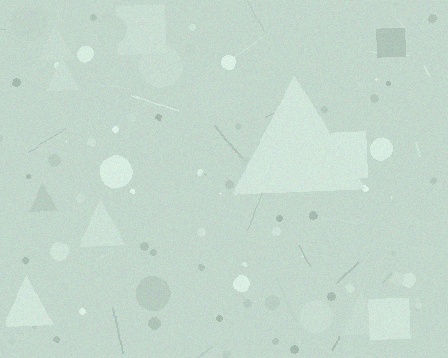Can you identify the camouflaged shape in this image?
The camouflaged shape is a triangle.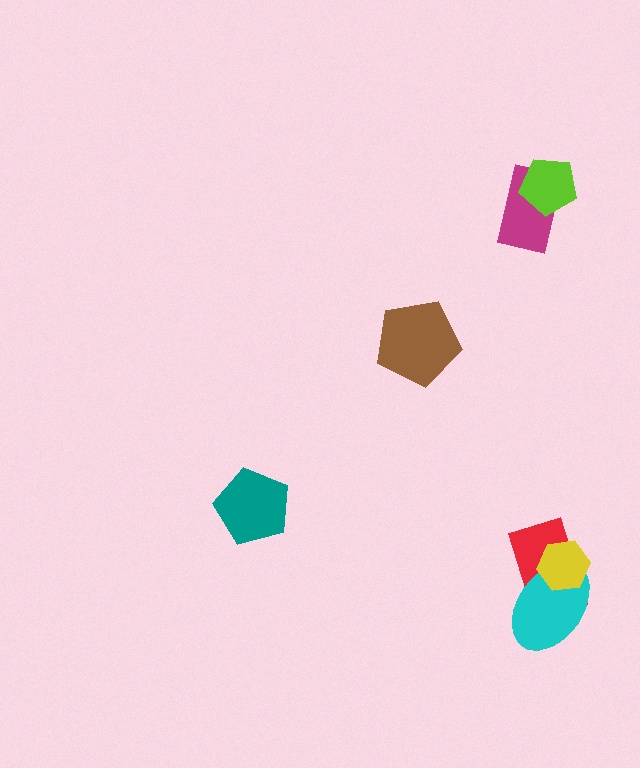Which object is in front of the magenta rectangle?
The lime pentagon is in front of the magenta rectangle.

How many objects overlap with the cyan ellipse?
2 objects overlap with the cyan ellipse.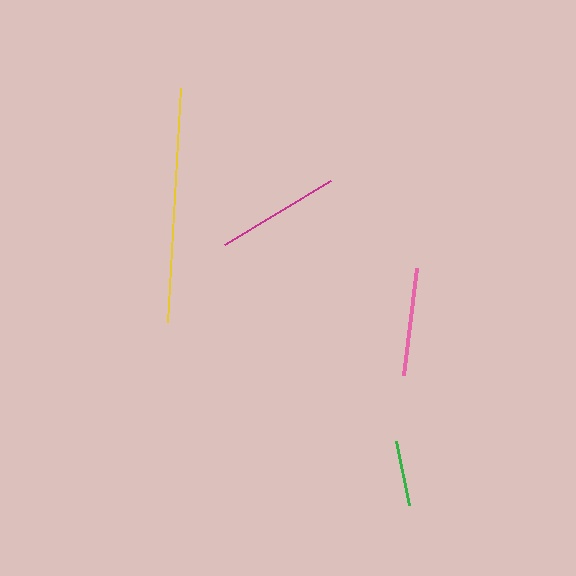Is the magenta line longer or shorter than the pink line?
The magenta line is longer than the pink line.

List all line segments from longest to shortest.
From longest to shortest: yellow, magenta, pink, green.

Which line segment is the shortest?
The green line is the shortest at approximately 66 pixels.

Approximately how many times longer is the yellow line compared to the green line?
The yellow line is approximately 3.6 times the length of the green line.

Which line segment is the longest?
The yellow line is the longest at approximately 234 pixels.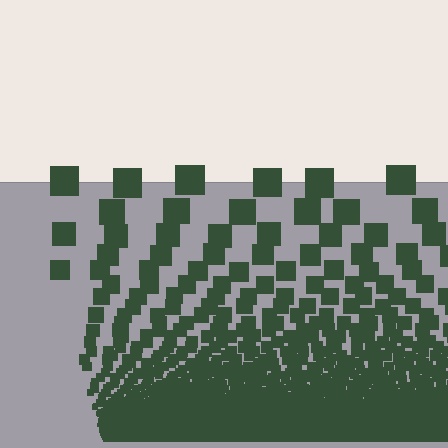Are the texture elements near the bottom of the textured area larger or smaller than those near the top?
Smaller. The gradient is inverted — elements near the bottom are smaller and denser.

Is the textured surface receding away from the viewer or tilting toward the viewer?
The surface appears to tilt toward the viewer. Texture elements get larger and sparser toward the top.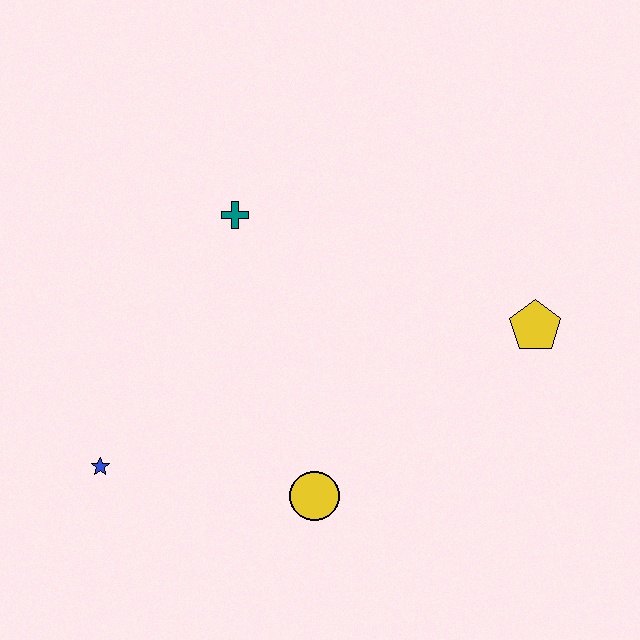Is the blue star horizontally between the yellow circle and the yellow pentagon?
No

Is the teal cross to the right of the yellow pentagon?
No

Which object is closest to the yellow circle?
The blue star is closest to the yellow circle.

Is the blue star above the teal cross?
No